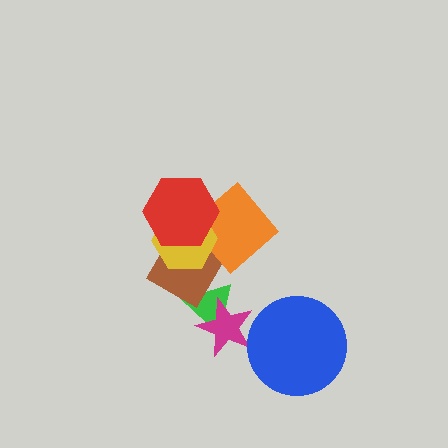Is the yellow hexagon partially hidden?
Yes, it is partially covered by another shape.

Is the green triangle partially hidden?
Yes, it is partially covered by another shape.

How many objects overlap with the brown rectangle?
4 objects overlap with the brown rectangle.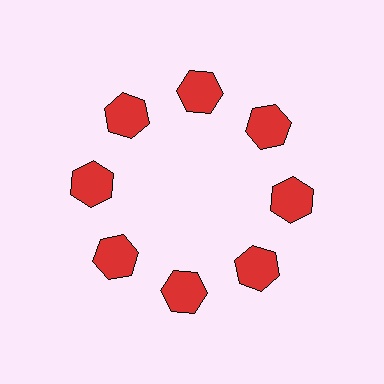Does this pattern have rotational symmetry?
Yes, this pattern has 8-fold rotational symmetry. It looks the same after rotating 45 degrees around the center.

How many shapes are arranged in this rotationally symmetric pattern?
There are 8 shapes, arranged in 8 groups of 1.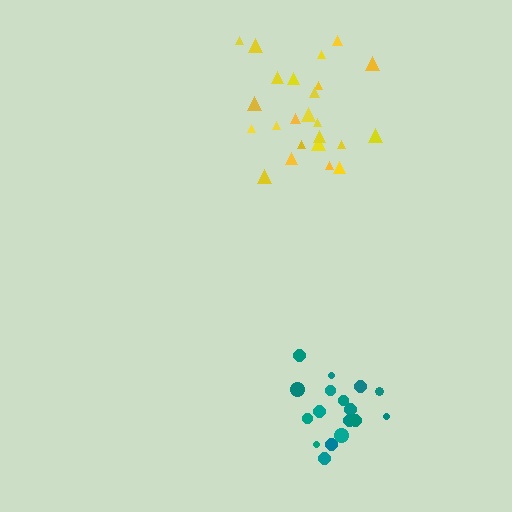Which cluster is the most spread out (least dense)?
Yellow.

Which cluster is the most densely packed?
Teal.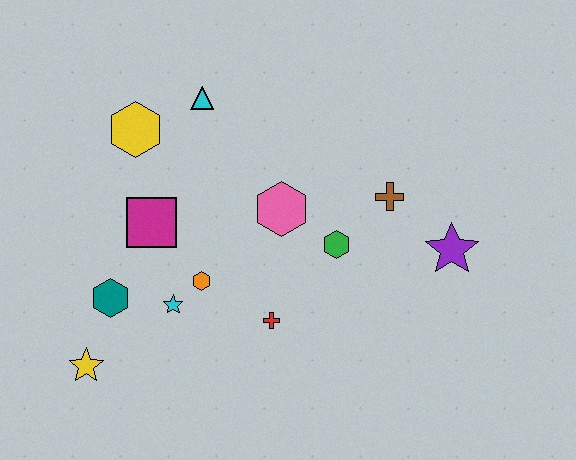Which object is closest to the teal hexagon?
The cyan star is closest to the teal hexagon.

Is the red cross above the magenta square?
No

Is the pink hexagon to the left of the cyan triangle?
No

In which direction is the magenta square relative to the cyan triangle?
The magenta square is below the cyan triangle.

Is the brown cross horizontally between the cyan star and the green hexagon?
No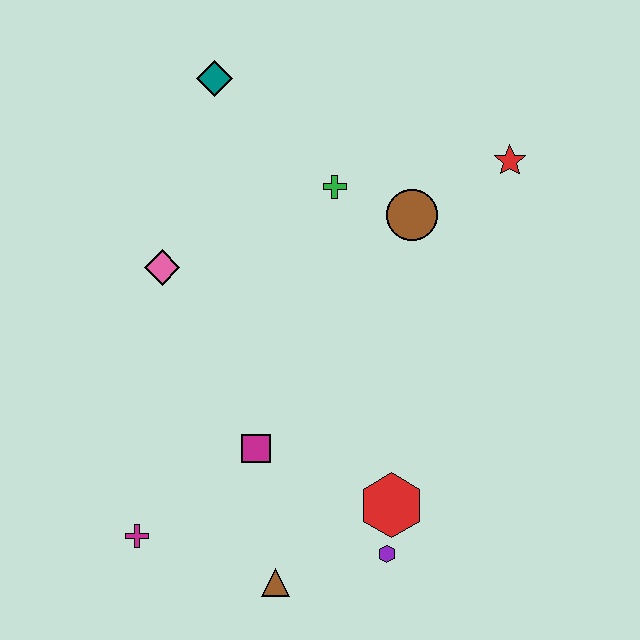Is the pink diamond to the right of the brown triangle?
No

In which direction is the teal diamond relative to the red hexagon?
The teal diamond is above the red hexagon.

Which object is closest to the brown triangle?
The purple hexagon is closest to the brown triangle.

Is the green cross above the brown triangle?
Yes